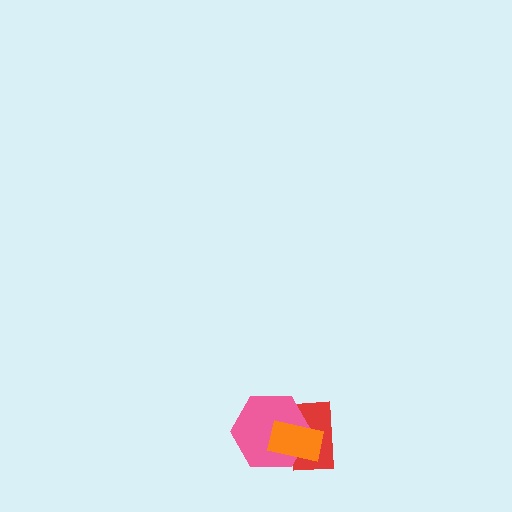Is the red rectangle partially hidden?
Yes, it is partially covered by another shape.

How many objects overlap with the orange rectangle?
2 objects overlap with the orange rectangle.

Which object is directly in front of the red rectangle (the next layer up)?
The pink hexagon is directly in front of the red rectangle.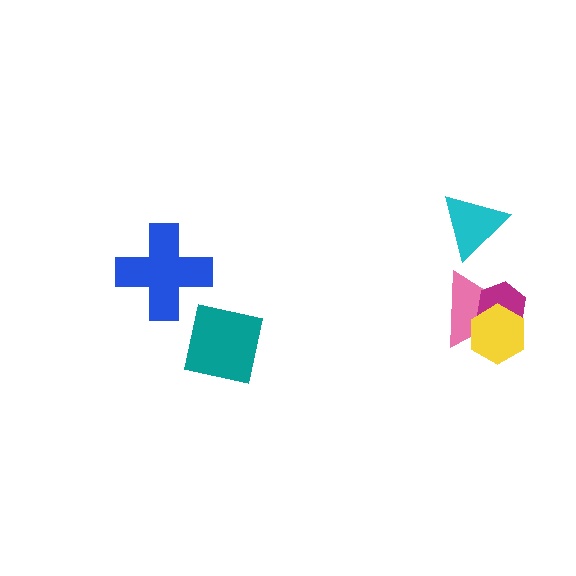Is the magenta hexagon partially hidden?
Yes, it is partially covered by another shape.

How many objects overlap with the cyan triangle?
0 objects overlap with the cyan triangle.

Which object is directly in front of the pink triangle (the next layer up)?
The magenta hexagon is directly in front of the pink triangle.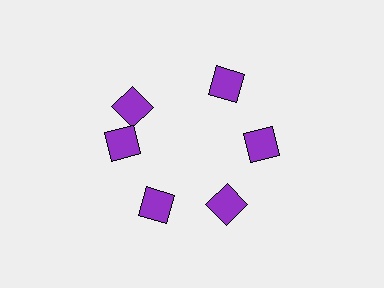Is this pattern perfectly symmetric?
No. The 6 purple diamonds are arranged in a ring, but one element near the 11 o'clock position is rotated out of alignment along the ring, breaking the 6-fold rotational symmetry.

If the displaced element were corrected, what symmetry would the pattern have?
It would have 6-fold rotational symmetry — the pattern would map onto itself every 60 degrees.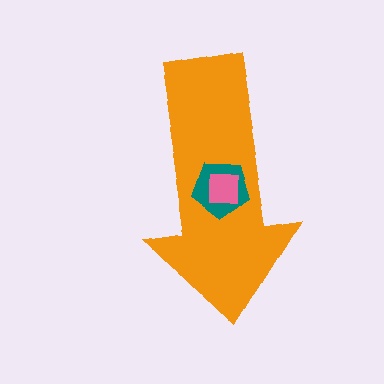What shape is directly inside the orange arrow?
The teal pentagon.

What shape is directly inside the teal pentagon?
The pink square.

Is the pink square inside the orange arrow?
Yes.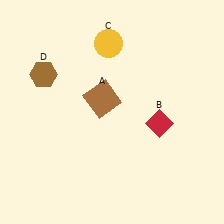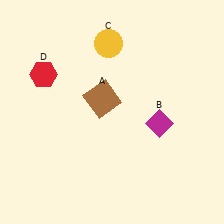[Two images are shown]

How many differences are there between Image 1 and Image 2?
There are 2 differences between the two images.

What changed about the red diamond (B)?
In Image 1, B is red. In Image 2, it changed to magenta.